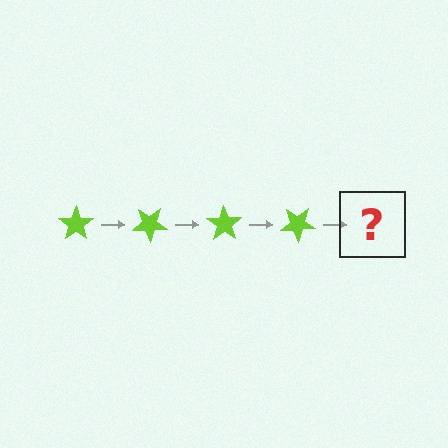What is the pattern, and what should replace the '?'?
The pattern is that the star rotates 35 degrees each step. The '?' should be a lime star rotated 140 degrees.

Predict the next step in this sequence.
The next step is a lime star rotated 140 degrees.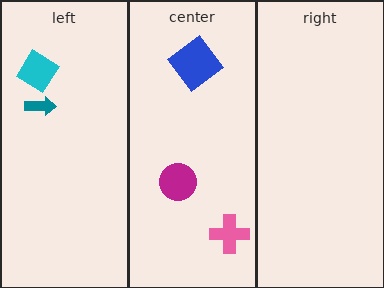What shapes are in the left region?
The teal arrow, the cyan diamond.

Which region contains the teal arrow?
The left region.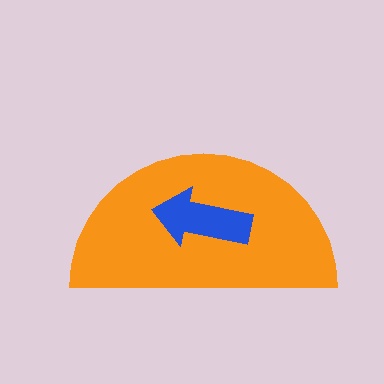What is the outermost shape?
The orange semicircle.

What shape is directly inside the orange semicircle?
The blue arrow.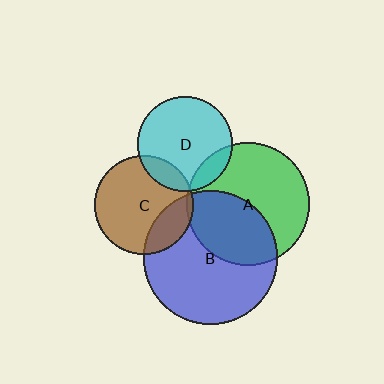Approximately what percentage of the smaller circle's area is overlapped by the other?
Approximately 15%.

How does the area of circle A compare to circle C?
Approximately 1.5 times.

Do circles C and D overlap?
Yes.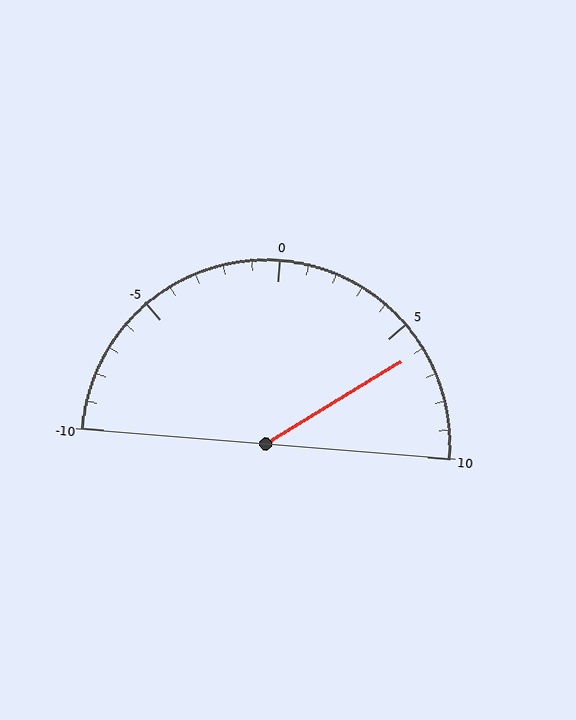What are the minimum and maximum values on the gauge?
The gauge ranges from -10 to 10.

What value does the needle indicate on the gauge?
The needle indicates approximately 6.